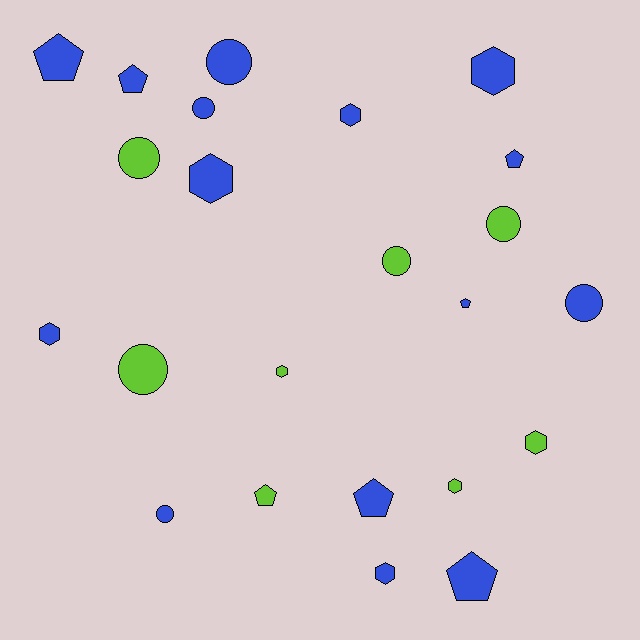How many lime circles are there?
There are 4 lime circles.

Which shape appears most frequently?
Circle, with 8 objects.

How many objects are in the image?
There are 23 objects.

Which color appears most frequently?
Blue, with 15 objects.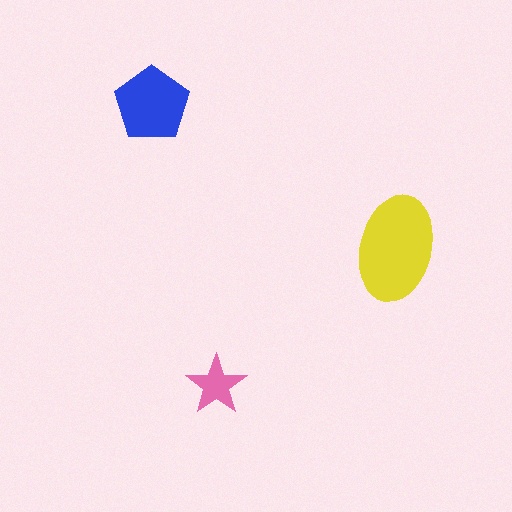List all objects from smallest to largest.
The pink star, the blue pentagon, the yellow ellipse.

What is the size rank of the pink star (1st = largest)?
3rd.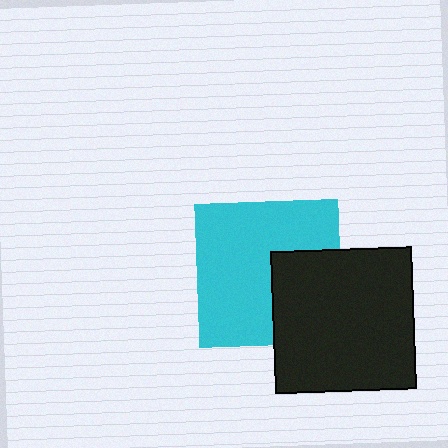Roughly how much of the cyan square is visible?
Most of it is visible (roughly 68%).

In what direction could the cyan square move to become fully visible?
The cyan square could move left. That would shift it out from behind the black square entirely.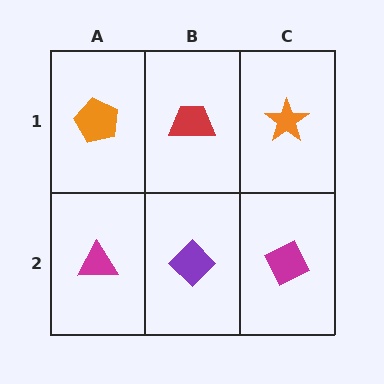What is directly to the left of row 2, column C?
A purple diamond.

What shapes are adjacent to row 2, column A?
An orange pentagon (row 1, column A), a purple diamond (row 2, column B).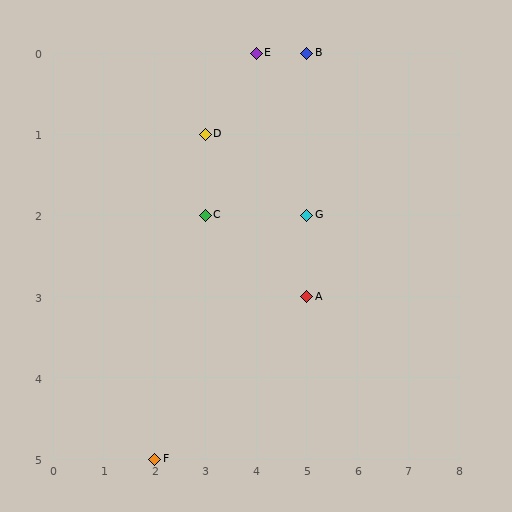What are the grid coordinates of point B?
Point B is at grid coordinates (5, 0).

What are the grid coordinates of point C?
Point C is at grid coordinates (3, 2).